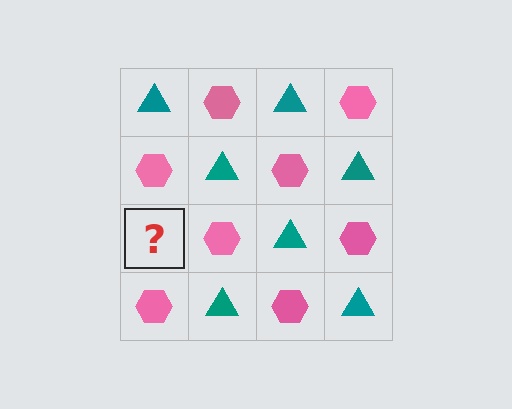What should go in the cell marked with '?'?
The missing cell should contain a teal triangle.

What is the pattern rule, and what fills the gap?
The rule is that it alternates teal triangle and pink hexagon in a checkerboard pattern. The gap should be filled with a teal triangle.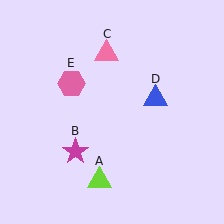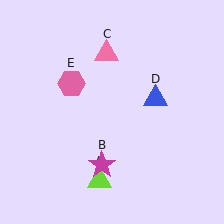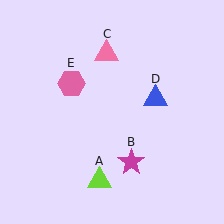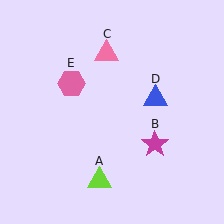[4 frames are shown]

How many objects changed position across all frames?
1 object changed position: magenta star (object B).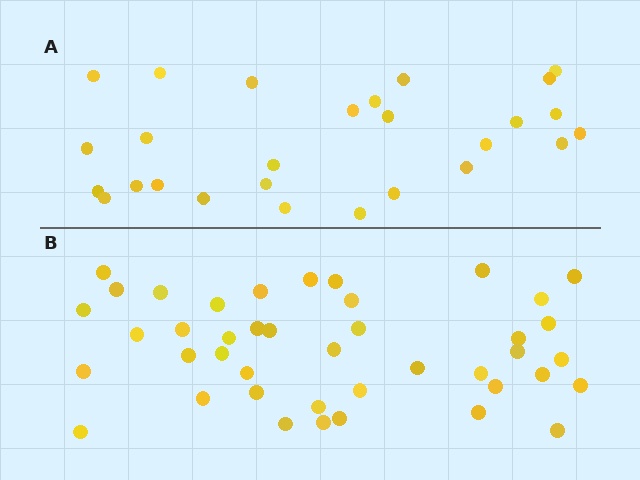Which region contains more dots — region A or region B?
Region B (the bottom region) has more dots.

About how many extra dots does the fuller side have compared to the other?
Region B has approximately 15 more dots than region A.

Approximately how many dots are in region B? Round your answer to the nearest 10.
About 40 dots. (The exact count is 42, which rounds to 40.)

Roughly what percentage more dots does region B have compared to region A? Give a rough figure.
About 55% more.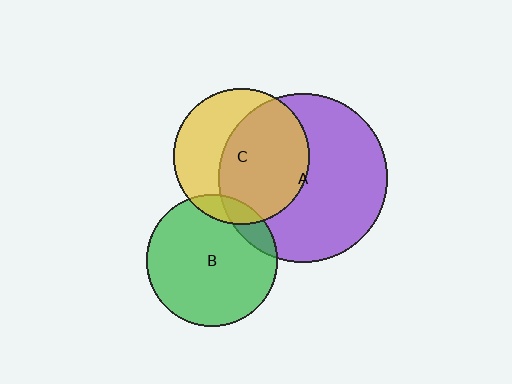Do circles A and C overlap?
Yes.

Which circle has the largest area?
Circle A (purple).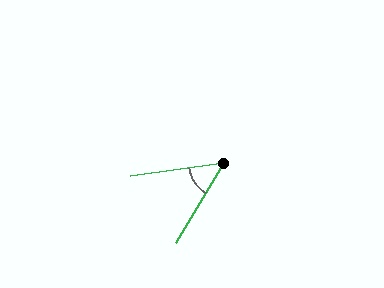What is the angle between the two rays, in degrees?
Approximately 51 degrees.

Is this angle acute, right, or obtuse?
It is acute.